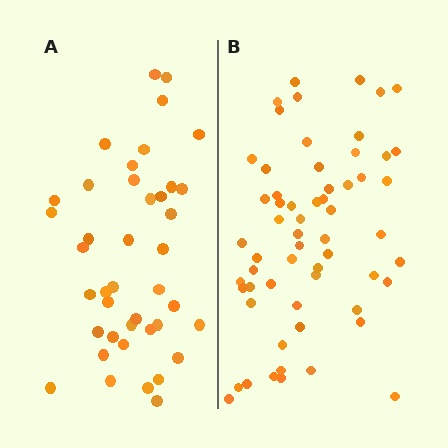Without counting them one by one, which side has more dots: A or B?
Region B (the right region) has more dots.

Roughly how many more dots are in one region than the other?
Region B has approximately 20 more dots than region A.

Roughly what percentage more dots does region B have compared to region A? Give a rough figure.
About 45% more.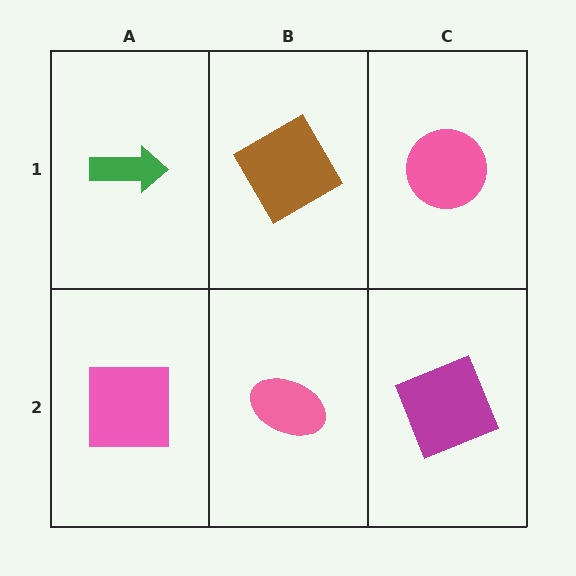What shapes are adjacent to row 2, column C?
A pink circle (row 1, column C), a pink ellipse (row 2, column B).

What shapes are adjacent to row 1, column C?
A magenta square (row 2, column C), a brown square (row 1, column B).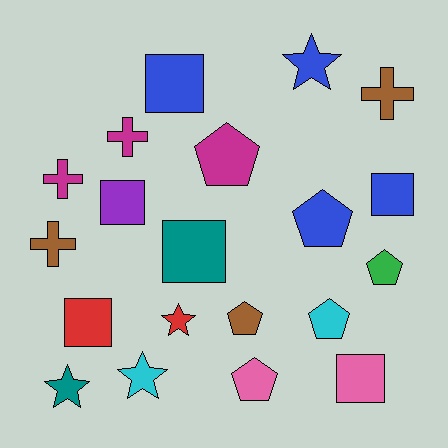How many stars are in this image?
There are 4 stars.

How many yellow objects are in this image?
There are no yellow objects.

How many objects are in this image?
There are 20 objects.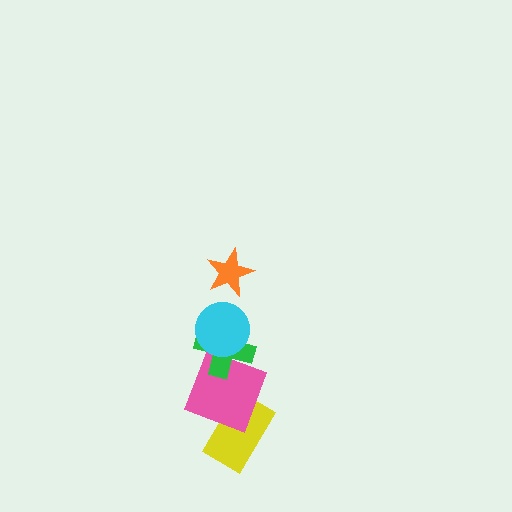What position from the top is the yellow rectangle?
The yellow rectangle is 5th from the top.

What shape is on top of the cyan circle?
The orange star is on top of the cyan circle.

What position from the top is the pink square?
The pink square is 4th from the top.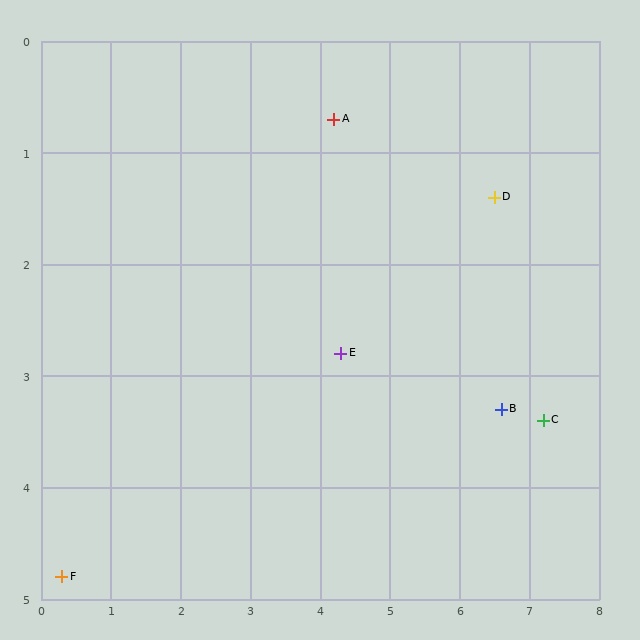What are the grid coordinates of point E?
Point E is at approximately (4.3, 2.8).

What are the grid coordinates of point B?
Point B is at approximately (6.6, 3.3).